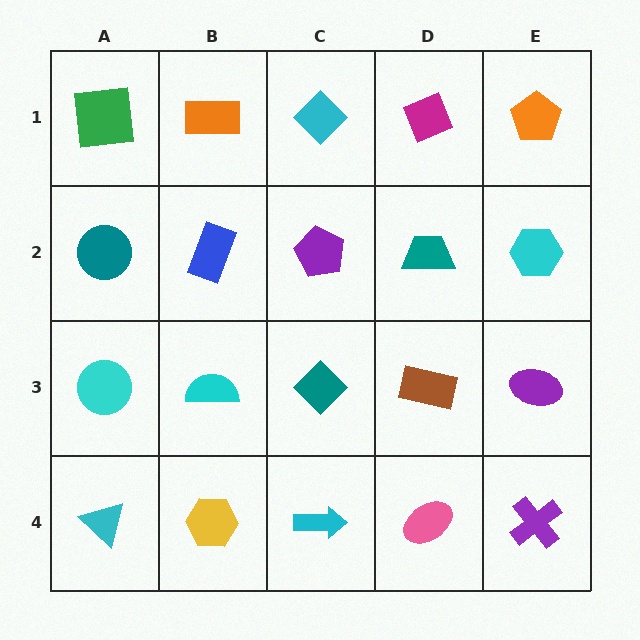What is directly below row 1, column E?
A cyan hexagon.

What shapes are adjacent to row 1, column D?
A teal trapezoid (row 2, column D), a cyan diamond (row 1, column C), an orange pentagon (row 1, column E).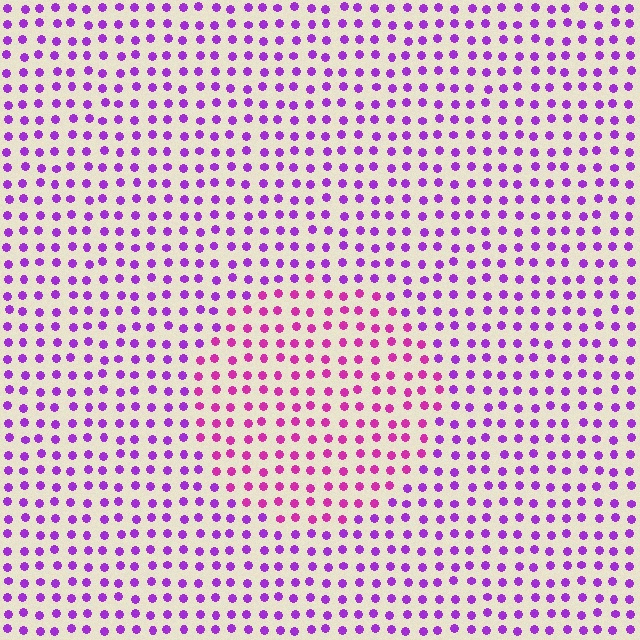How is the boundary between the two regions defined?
The boundary is defined purely by a slight shift in hue (about 32 degrees). Spacing, size, and orientation are identical on both sides.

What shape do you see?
I see a circle.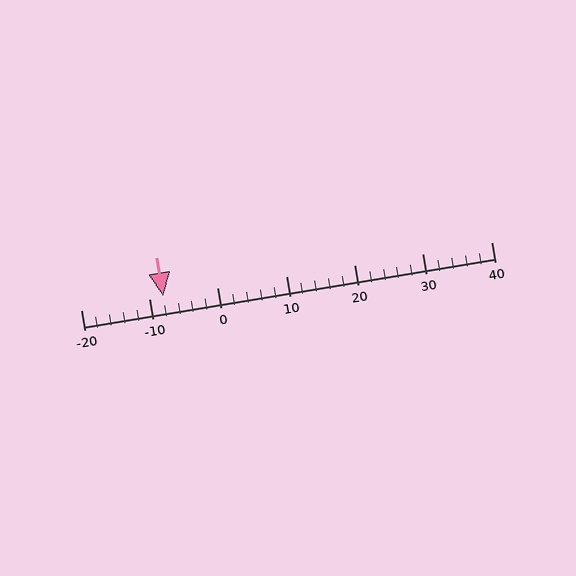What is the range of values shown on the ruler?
The ruler shows values from -20 to 40.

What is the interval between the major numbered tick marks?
The major tick marks are spaced 10 units apart.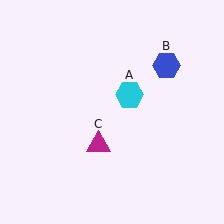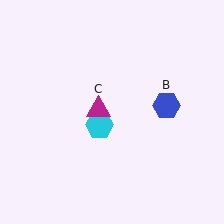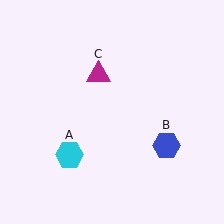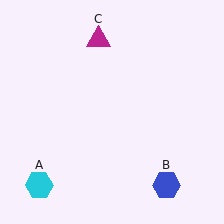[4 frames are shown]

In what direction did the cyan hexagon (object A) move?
The cyan hexagon (object A) moved down and to the left.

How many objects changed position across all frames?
3 objects changed position: cyan hexagon (object A), blue hexagon (object B), magenta triangle (object C).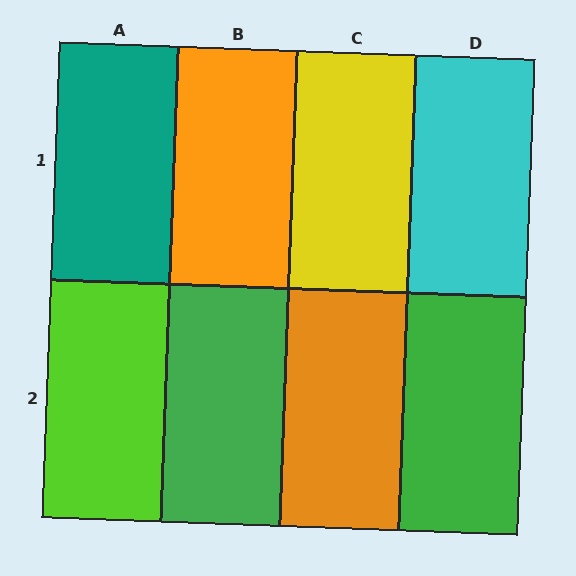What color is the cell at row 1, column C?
Yellow.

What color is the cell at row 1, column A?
Teal.